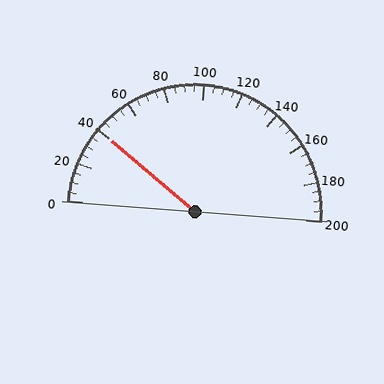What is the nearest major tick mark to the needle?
The nearest major tick mark is 40.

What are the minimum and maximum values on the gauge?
The gauge ranges from 0 to 200.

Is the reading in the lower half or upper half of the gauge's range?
The reading is in the lower half of the range (0 to 200).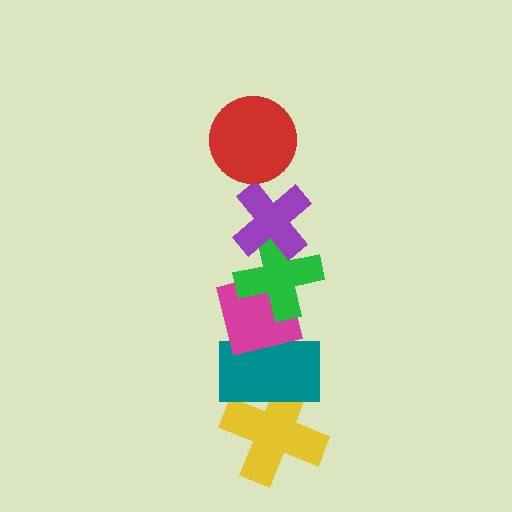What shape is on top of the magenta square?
The green cross is on top of the magenta square.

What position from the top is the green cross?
The green cross is 3rd from the top.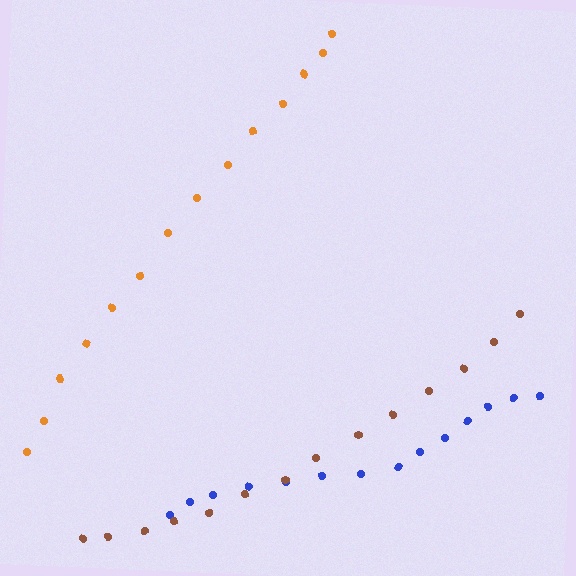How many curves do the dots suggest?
There are 3 distinct paths.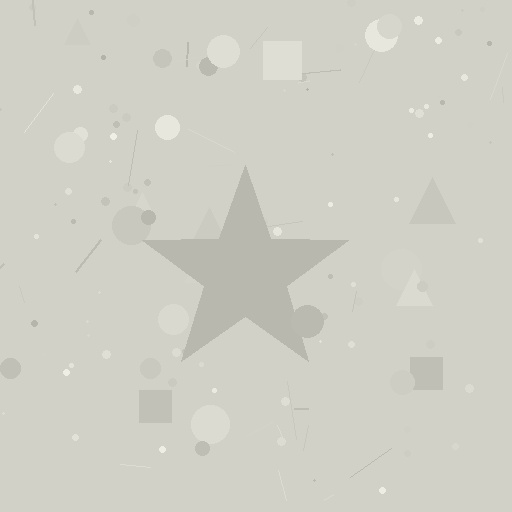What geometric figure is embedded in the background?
A star is embedded in the background.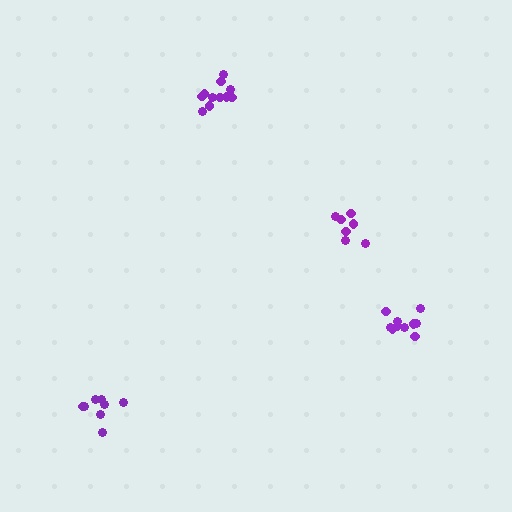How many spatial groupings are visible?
There are 4 spatial groupings.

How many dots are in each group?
Group 1: 7 dots, Group 2: 10 dots, Group 3: 8 dots, Group 4: 11 dots (36 total).